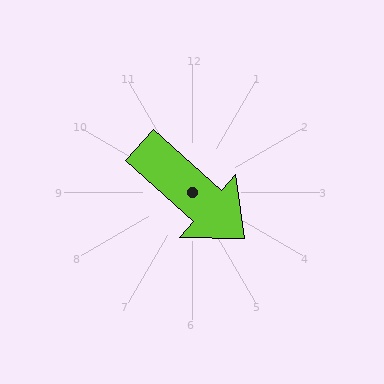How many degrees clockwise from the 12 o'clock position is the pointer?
Approximately 132 degrees.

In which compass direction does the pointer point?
Southeast.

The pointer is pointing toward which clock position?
Roughly 4 o'clock.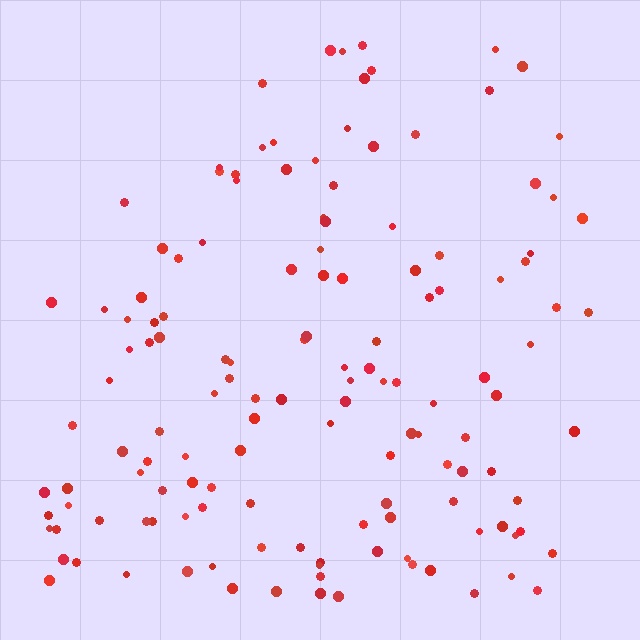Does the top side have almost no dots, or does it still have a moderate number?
Still a moderate number, just noticeably fewer than the bottom.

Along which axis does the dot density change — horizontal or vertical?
Vertical.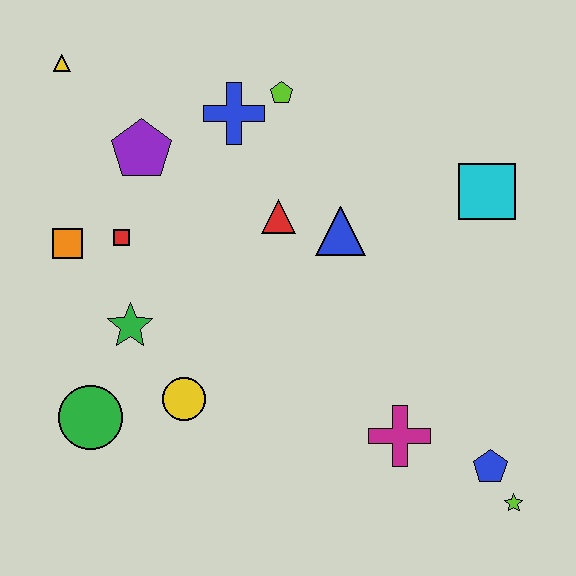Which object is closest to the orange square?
The red square is closest to the orange square.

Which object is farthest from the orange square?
The lime star is farthest from the orange square.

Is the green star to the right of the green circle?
Yes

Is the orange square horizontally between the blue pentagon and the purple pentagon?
No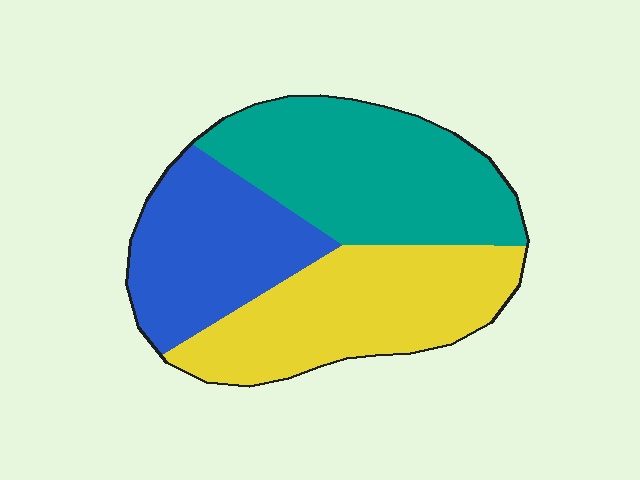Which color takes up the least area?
Blue, at roughly 25%.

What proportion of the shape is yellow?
Yellow takes up about one third (1/3) of the shape.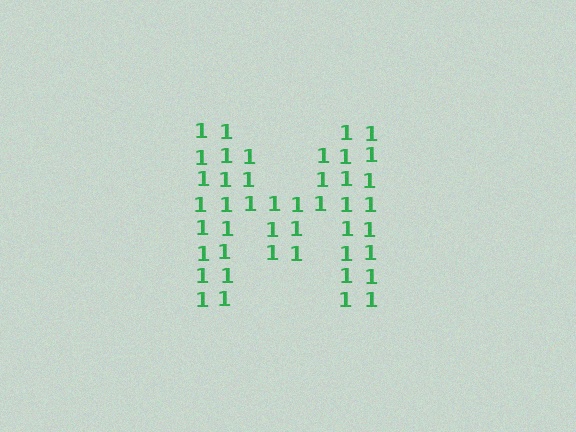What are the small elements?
The small elements are digit 1's.